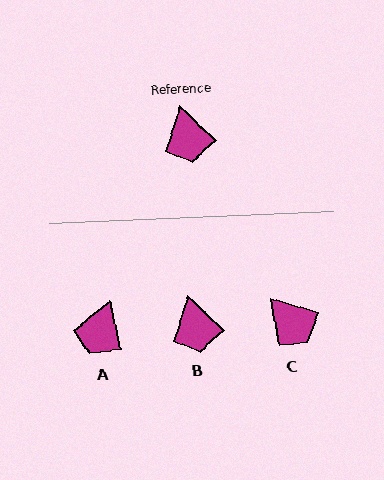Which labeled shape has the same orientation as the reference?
B.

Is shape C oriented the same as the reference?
No, it is off by about 28 degrees.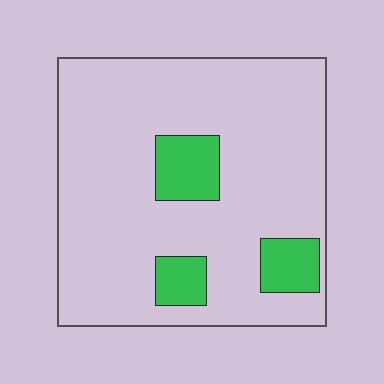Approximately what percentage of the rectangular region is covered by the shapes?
Approximately 15%.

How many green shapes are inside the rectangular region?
3.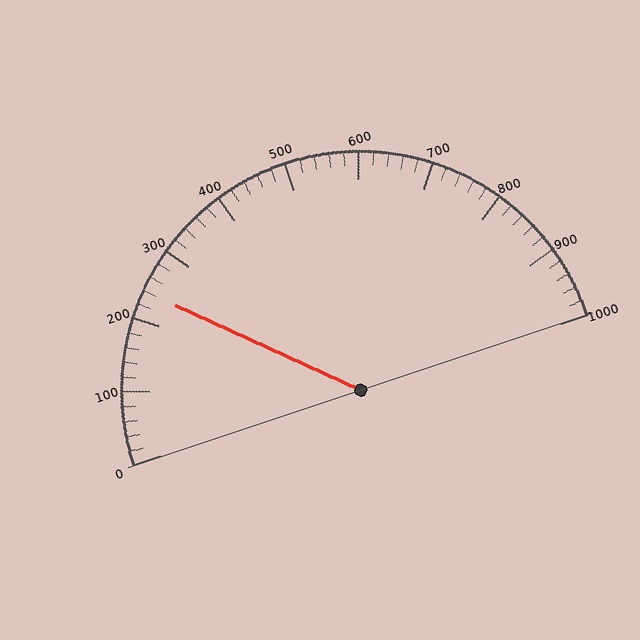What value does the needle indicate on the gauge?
The needle indicates approximately 240.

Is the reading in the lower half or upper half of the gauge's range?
The reading is in the lower half of the range (0 to 1000).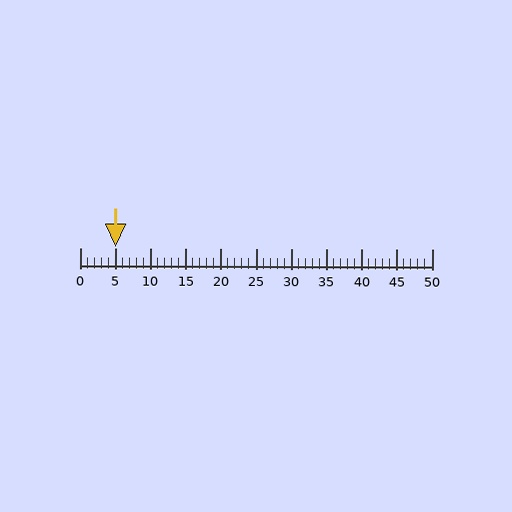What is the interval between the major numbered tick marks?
The major tick marks are spaced 5 units apart.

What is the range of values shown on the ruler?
The ruler shows values from 0 to 50.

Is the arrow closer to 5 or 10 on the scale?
The arrow is closer to 5.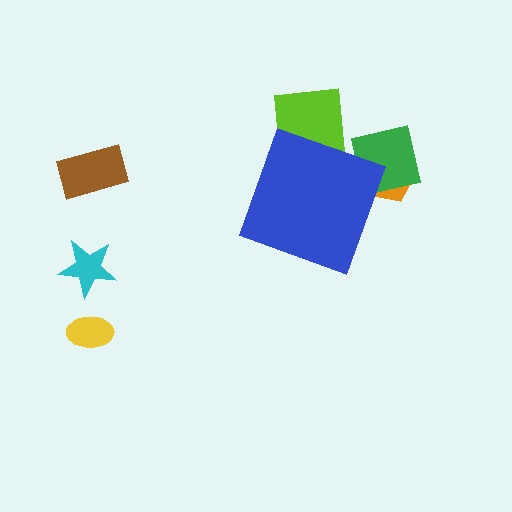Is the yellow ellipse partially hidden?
No, the yellow ellipse is fully visible.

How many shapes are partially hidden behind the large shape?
3 shapes are partially hidden.